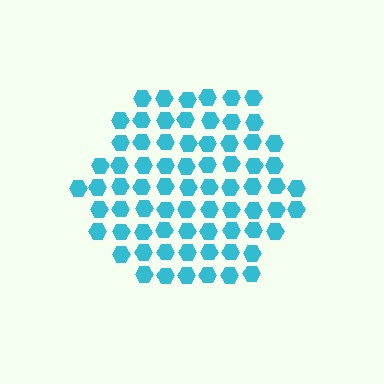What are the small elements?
The small elements are hexagons.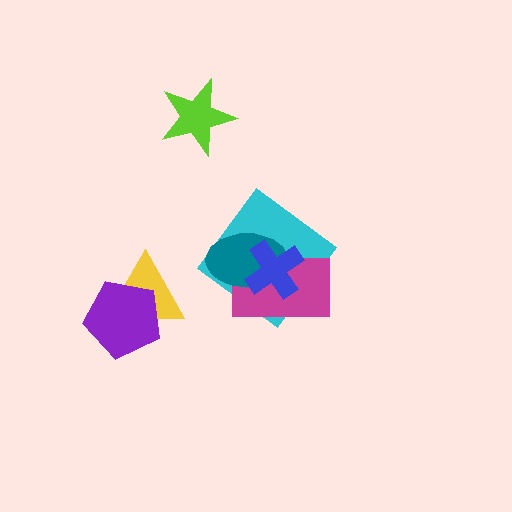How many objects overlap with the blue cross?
3 objects overlap with the blue cross.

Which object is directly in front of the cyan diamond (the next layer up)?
The magenta rectangle is directly in front of the cyan diamond.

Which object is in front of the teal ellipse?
The blue cross is in front of the teal ellipse.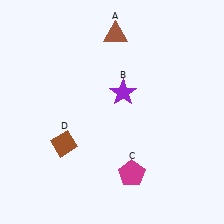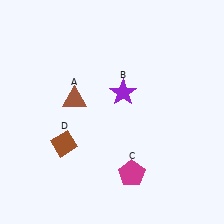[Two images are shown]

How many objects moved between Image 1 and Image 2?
1 object moved between the two images.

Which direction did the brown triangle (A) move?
The brown triangle (A) moved down.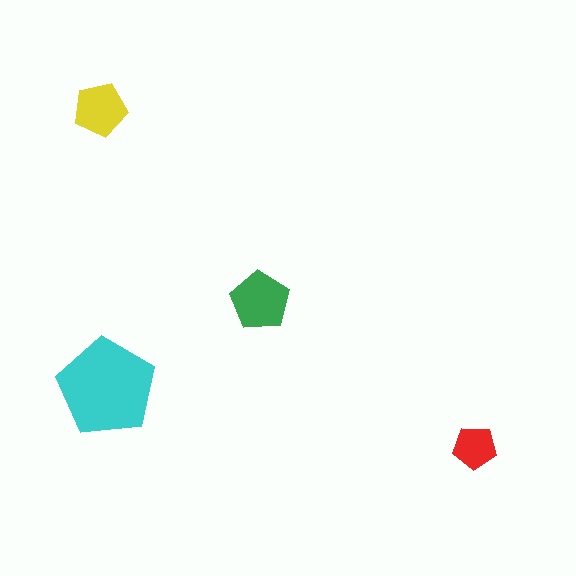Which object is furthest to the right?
The red pentagon is rightmost.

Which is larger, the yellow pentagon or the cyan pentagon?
The cyan one.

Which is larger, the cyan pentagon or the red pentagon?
The cyan one.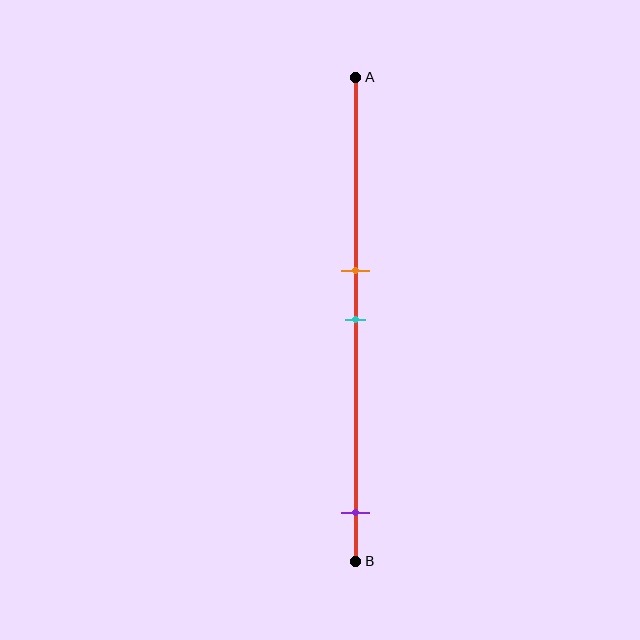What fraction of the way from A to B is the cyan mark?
The cyan mark is approximately 50% (0.5) of the way from A to B.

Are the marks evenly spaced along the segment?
No, the marks are not evenly spaced.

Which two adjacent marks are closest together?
The orange and cyan marks are the closest adjacent pair.